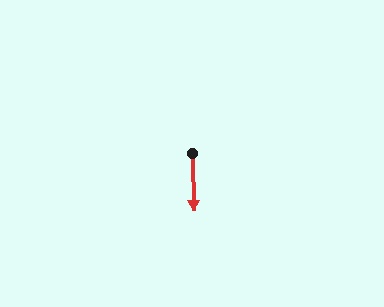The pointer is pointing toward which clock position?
Roughly 6 o'clock.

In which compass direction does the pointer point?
South.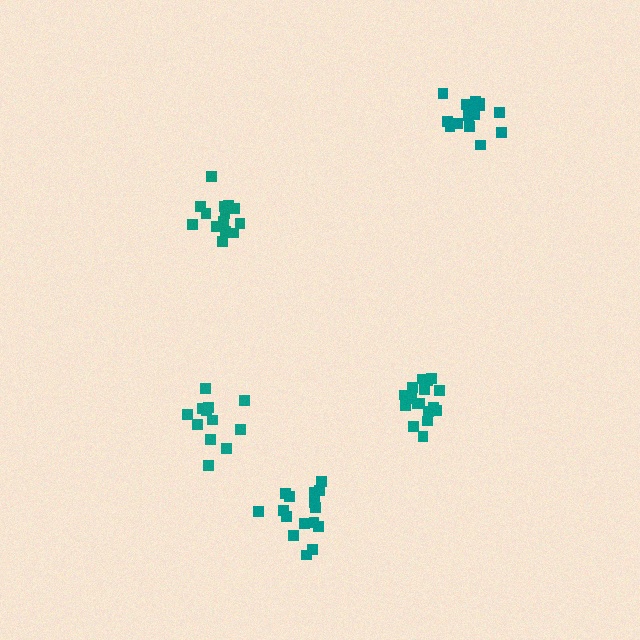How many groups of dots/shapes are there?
There are 5 groups.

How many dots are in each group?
Group 1: 17 dots, Group 2: 15 dots, Group 3: 15 dots, Group 4: 12 dots, Group 5: 16 dots (75 total).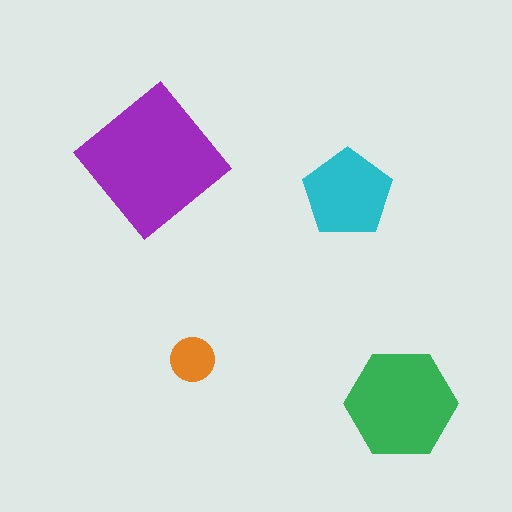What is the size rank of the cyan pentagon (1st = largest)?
3rd.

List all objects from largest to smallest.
The purple diamond, the green hexagon, the cyan pentagon, the orange circle.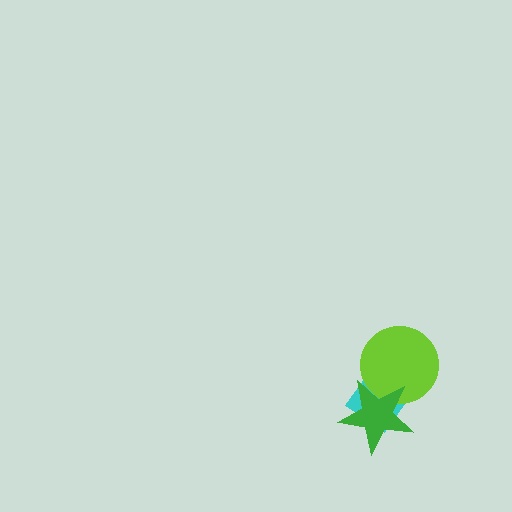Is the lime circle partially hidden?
Yes, it is partially covered by another shape.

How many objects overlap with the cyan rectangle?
2 objects overlap with the cyan rectangle.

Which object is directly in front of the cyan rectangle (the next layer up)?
The lime circle is directly in front of the cyan rectangle.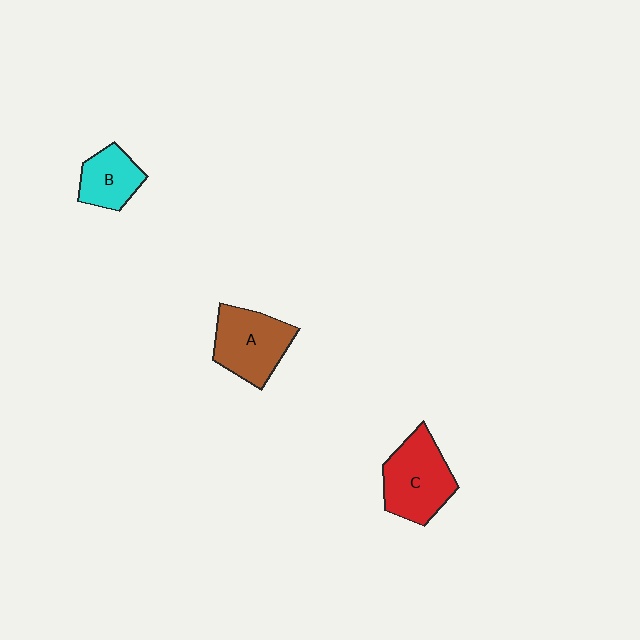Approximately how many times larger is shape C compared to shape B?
Approximately 1.6 times.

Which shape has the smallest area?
Shape B (cyan).